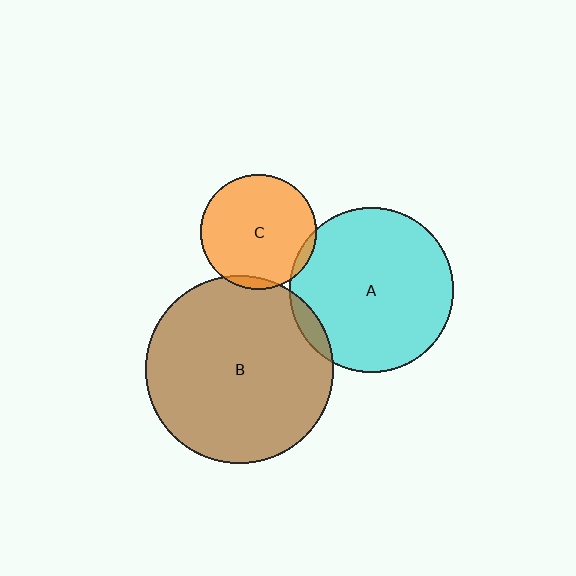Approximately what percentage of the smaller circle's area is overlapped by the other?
Approximately 5%.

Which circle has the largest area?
Circle B (brown).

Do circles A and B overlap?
Yes.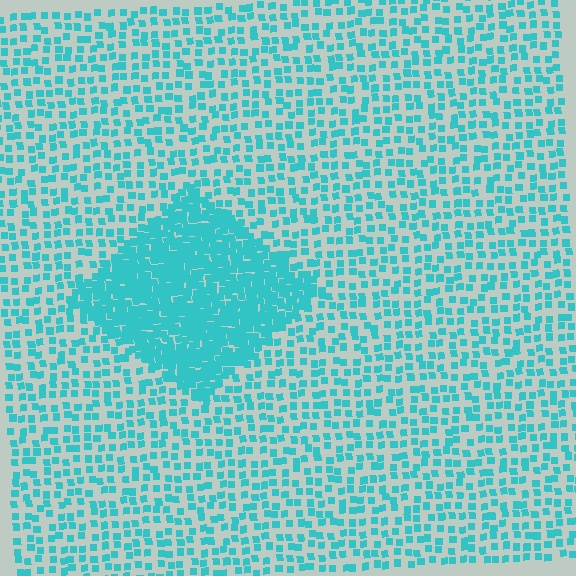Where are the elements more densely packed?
The elements are more densely packed inside the diamond boundary.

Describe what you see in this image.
The image contains small cyan elements arranged at two different densities. A diamond-shaped region is visible where the elements are more densely packed than the surrounding area.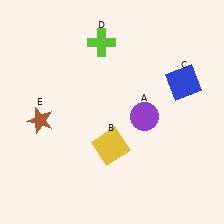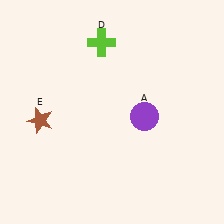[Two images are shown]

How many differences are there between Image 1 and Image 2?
There are 2 differences between the two images.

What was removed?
The yellow square (B), the blue square (C) were removed in Image 2.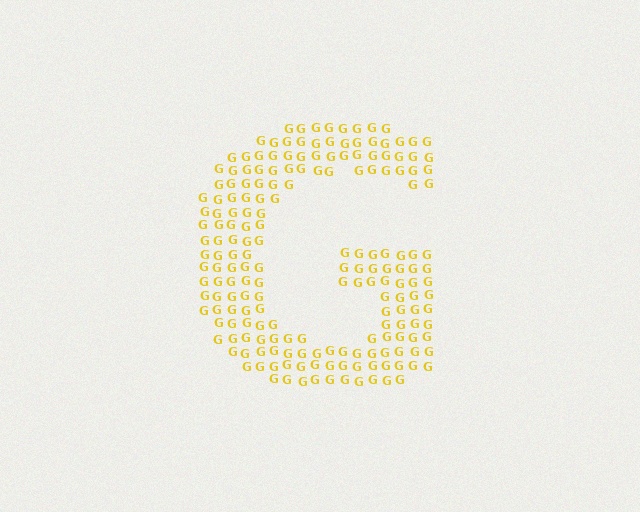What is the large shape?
The large shape is the letter G.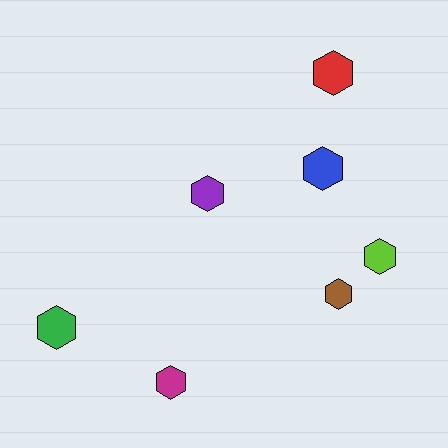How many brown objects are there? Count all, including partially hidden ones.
There is 1 brown object.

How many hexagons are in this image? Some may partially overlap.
There are 7 hexagons.